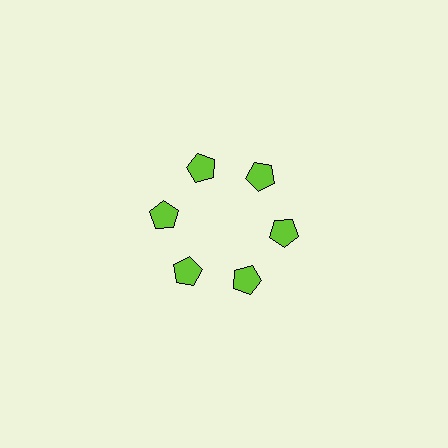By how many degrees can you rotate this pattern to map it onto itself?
The pattern maps onto itself every 60 degrees of rotation.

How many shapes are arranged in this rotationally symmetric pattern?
There are 6 shapes, arranged in 6 groups of 1.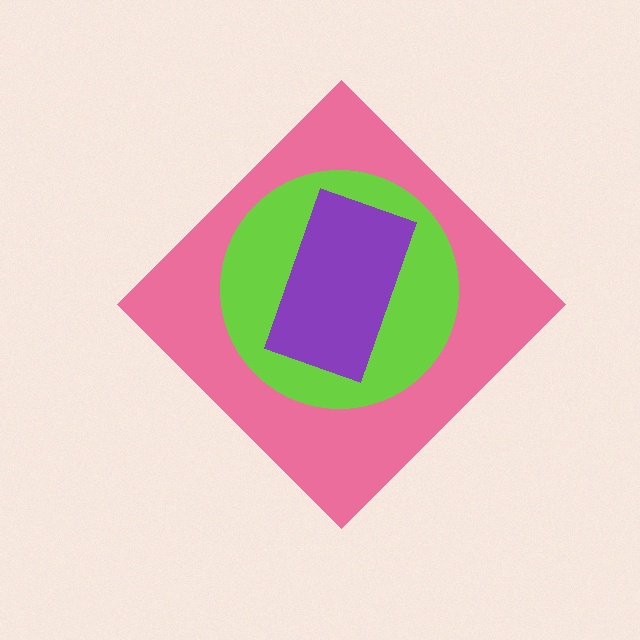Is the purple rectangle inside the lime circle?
Yes.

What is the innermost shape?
The purple rectangle.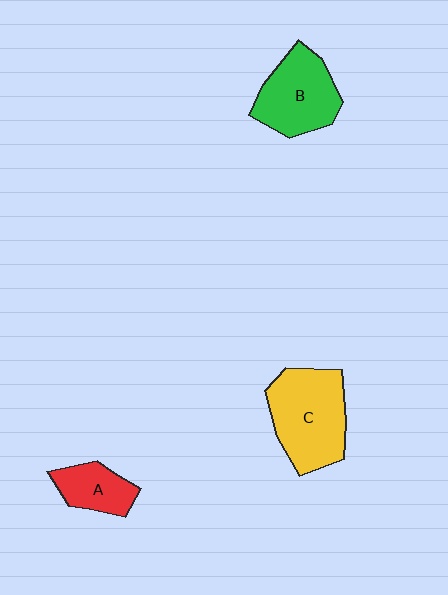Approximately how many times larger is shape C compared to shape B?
Approximately 1.2 times.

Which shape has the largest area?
Shape C (yellow).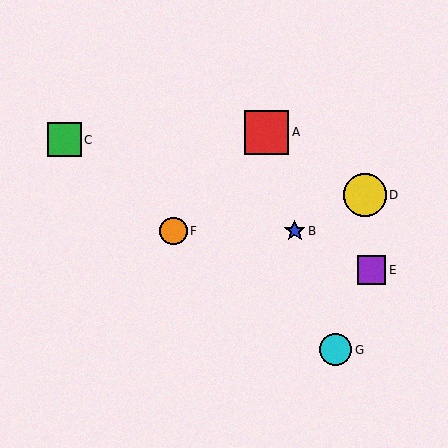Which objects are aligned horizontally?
Objects B, F are aligned horizontally.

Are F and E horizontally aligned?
No, F is at y≈231 and E is at y≈270.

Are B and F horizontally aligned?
Yes, both are at y≈231.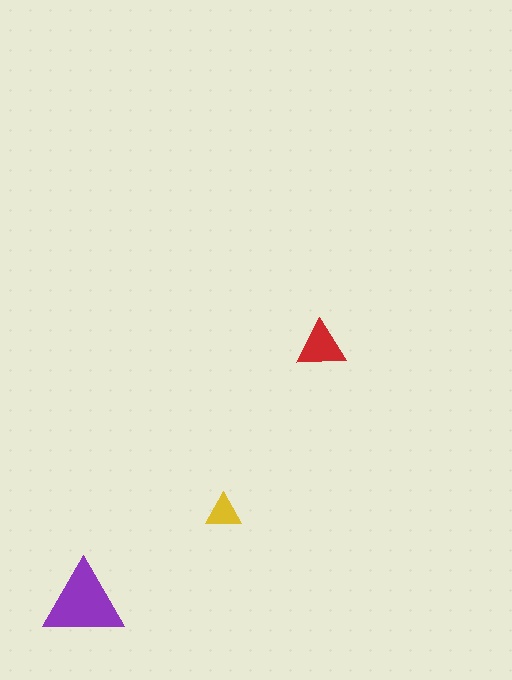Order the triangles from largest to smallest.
the purple one, the red one, the yellow one.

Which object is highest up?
The red triangle is topmost.